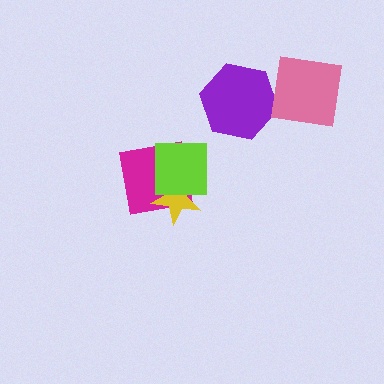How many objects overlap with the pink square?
0 objects overlap with the pink square.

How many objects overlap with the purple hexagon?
0 objects overlap with the purple hexagon.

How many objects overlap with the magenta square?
2 objects overlap with the magenta square.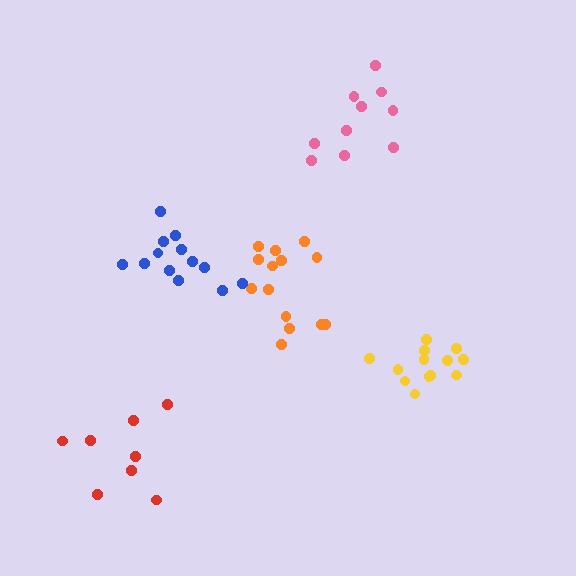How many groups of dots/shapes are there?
There are 5 groups.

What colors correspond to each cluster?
The clusters are colored: yellow, orange, blue, red, pink.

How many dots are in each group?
Group 1: 13 dots, Group 2: 14 dots, Group 3: 13 dots, Group 4: 8 dots, Group 5: 10 dots (58 total).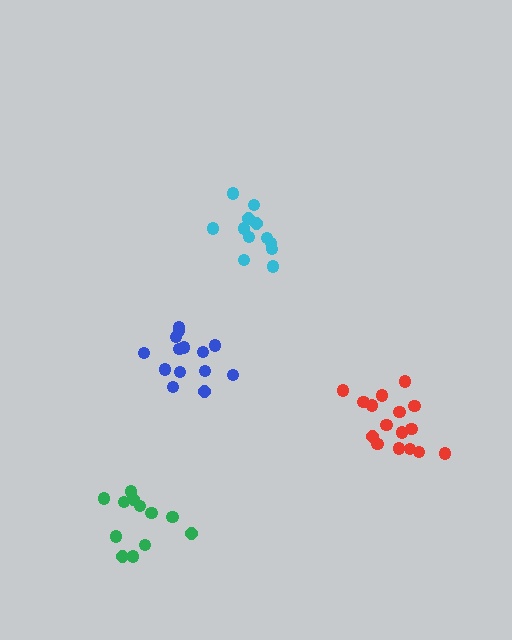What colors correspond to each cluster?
The clusters are colored: red, green, blue, cyan.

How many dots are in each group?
Group 1: 16 dots, Group 2: 12 dots, Group 3: 14 dots, Group 4: 12 dots (54 total).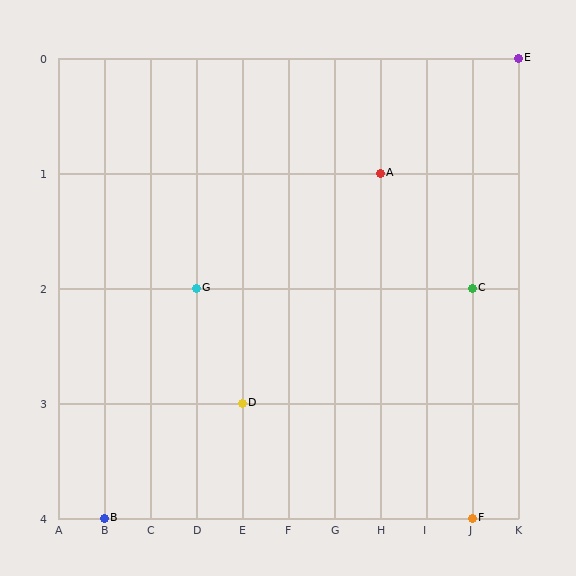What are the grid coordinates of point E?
Point E is at grid coordinates (K, 0).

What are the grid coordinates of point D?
Point D is at grid coordinates (E, 3).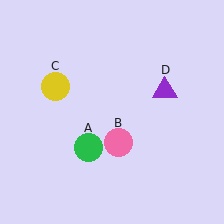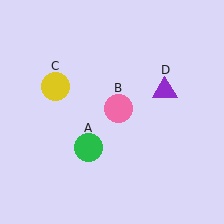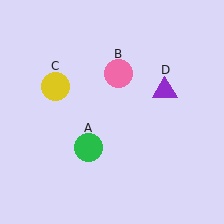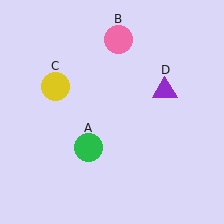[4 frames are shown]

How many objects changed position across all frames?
1 object changed position: pink circle (object B).